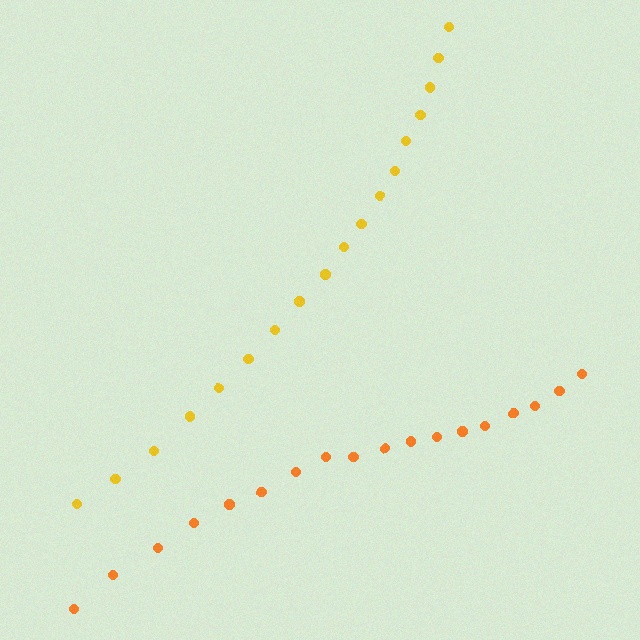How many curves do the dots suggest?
There are 2 distinct paths.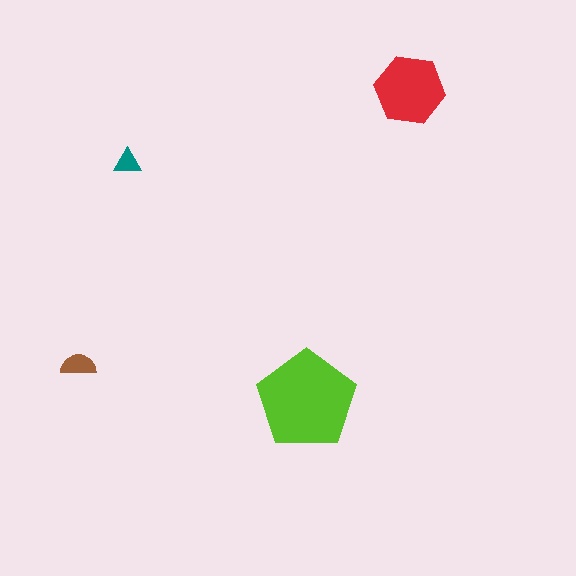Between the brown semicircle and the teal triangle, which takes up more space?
The brown semicircle.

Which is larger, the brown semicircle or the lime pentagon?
The lime pentagon.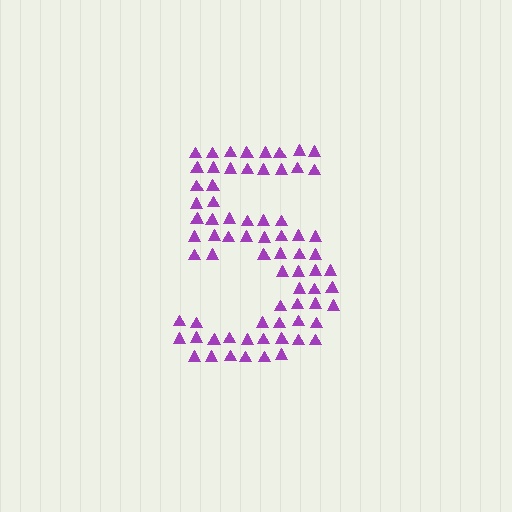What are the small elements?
The small elements are triangles.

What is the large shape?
The large shape is the digit 5.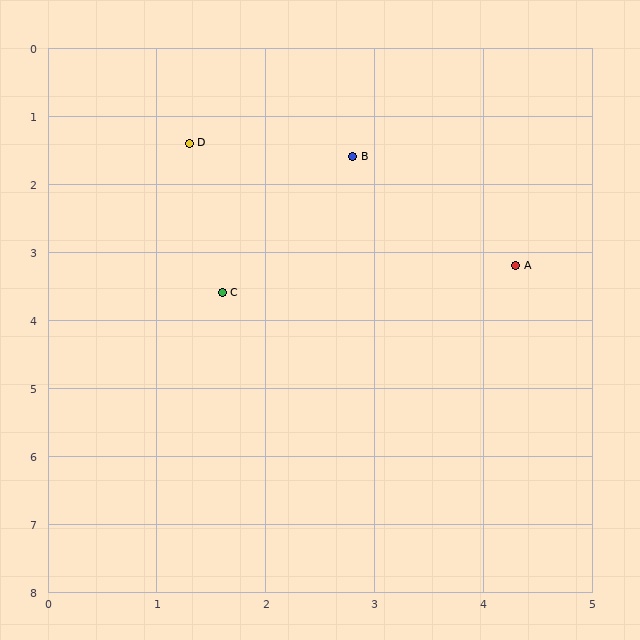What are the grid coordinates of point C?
Point C is at approximately (1.6, 3.6).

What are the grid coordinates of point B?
Point B is at approximately (2.8, 1.6).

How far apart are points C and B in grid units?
Points C and B are about 2.3 grid units apart.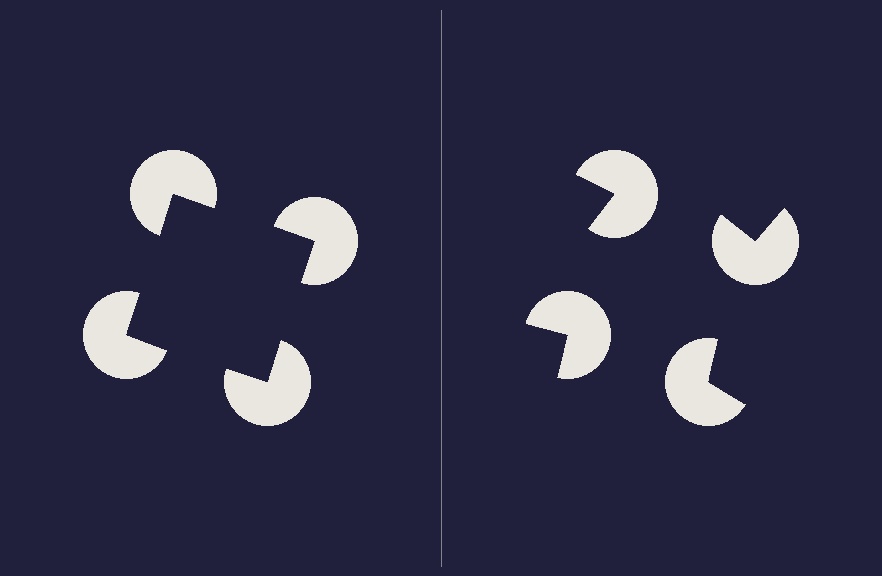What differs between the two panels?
The pac-man discs are positioned identically on both sides; only the wedge orientations differ. On the left they align to a square; on the right they are misaligned.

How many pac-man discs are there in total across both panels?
8 — 4 on each side.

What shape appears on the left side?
An illusory square.